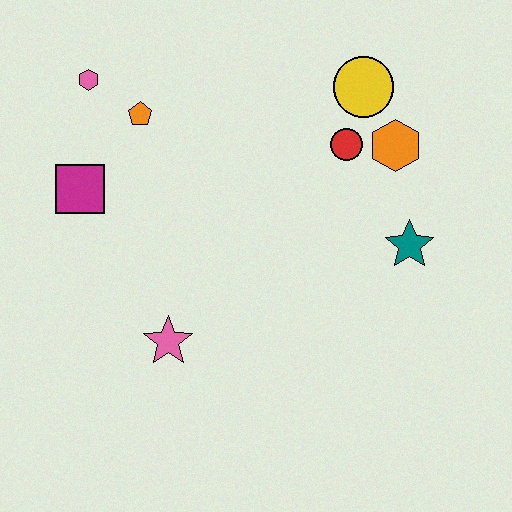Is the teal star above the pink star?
Yes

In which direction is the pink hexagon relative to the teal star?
The pink hexagon is to the left of the teal star.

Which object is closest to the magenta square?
The orange pentagon is closest to the magenta square.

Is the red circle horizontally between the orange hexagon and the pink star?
Yes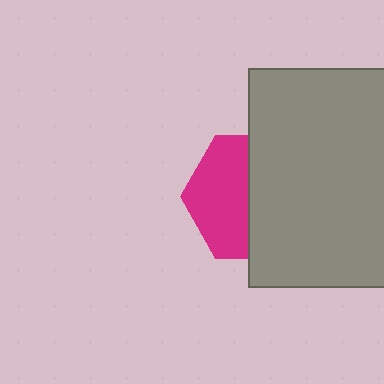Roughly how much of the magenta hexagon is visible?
About half of it is visible (roughly 47%).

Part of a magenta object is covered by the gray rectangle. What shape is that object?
It is a hexagon.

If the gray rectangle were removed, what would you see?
You would see the complete magenta hexagon.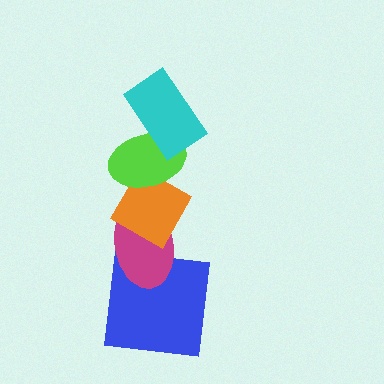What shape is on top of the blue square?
The magenta ellipse is on top of the blue square.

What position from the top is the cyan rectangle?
The cyan rectangle is 1st from the top.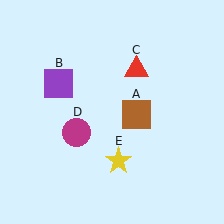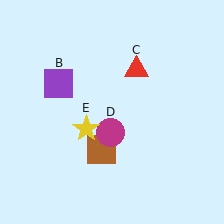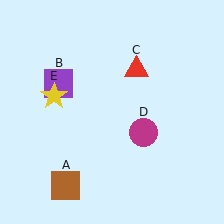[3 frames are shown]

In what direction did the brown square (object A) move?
The brown square (object A) moved down and to the left.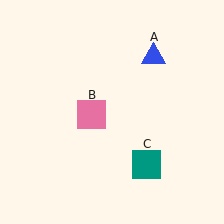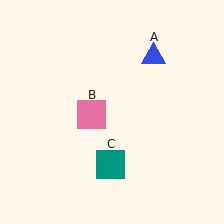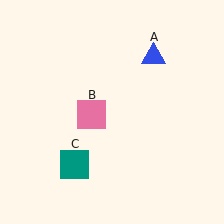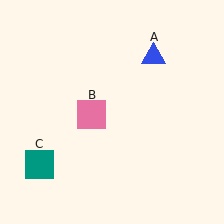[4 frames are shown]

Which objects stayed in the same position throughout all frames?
Blue triangle (object A) and pink square (object B) remained stationary.